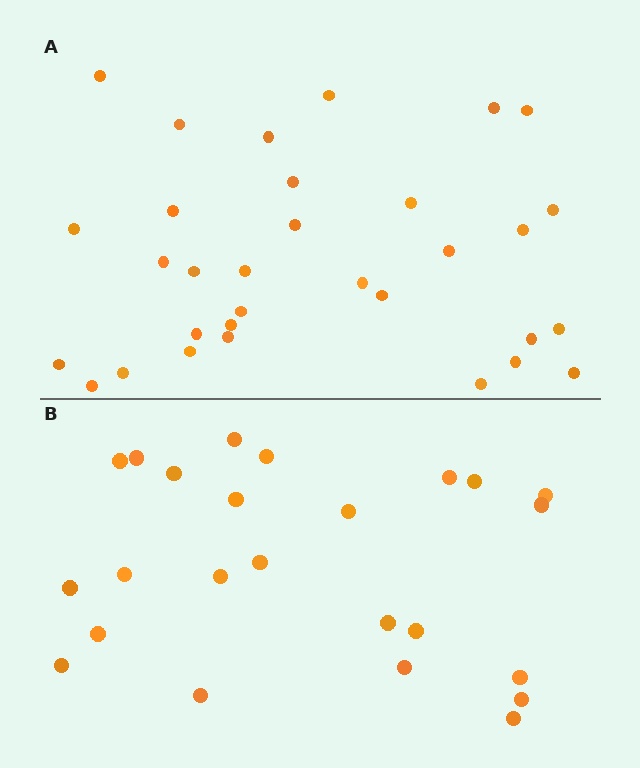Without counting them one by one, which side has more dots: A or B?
Region A (the top region) has more dots.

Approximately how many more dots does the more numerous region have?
Region A has roughly 8 or so more dots than region B.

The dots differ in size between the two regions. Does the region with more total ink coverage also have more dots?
No. Region B has more total ink coverage because its dots are larger, but region A actually contains more individual dots. Total area can be misleading — the number of items is what matters here.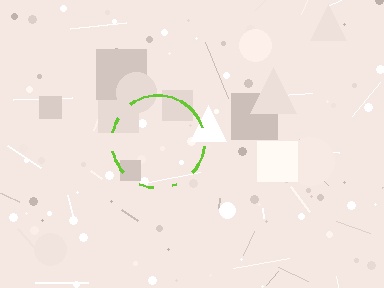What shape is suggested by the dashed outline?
The dashed outline suggests a circle.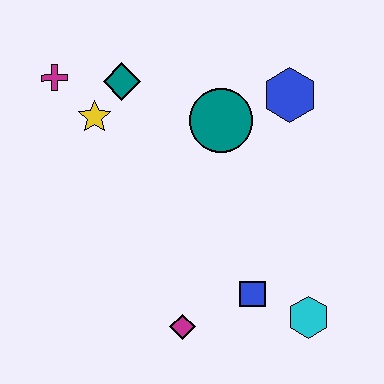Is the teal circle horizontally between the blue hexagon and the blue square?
No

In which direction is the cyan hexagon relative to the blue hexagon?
The cyan hexagon is below the blue hexagon.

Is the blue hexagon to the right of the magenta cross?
Yes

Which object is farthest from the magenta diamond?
The magenta cross is farthest from the magenta diamond.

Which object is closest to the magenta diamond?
The blue square is closest to the magenta diamond.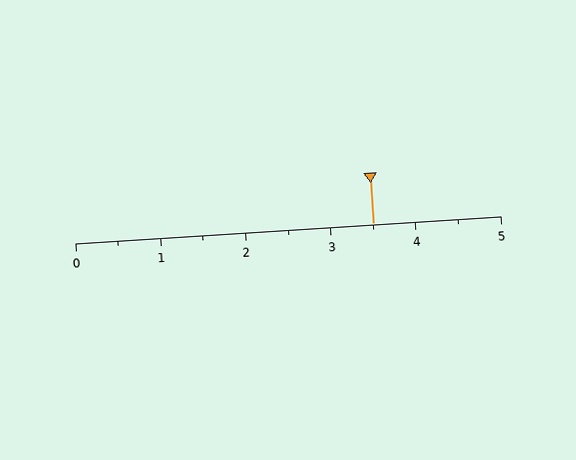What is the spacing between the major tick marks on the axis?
The major ticks are spaced 1 apart.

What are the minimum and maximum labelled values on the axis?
The axis runs from 0 to 5.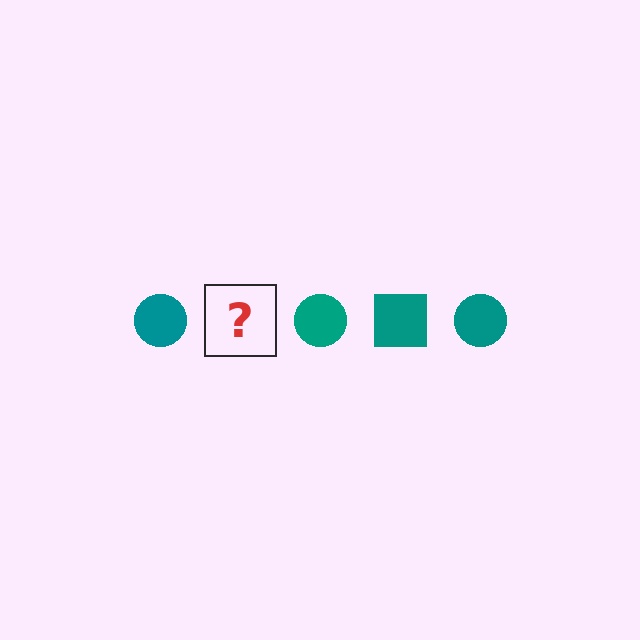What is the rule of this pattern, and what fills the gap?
The rule is that the pattern cycles through circle, square shapes in teal. The gap should be filled with a teal square.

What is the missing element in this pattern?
The missing element is a teal square.